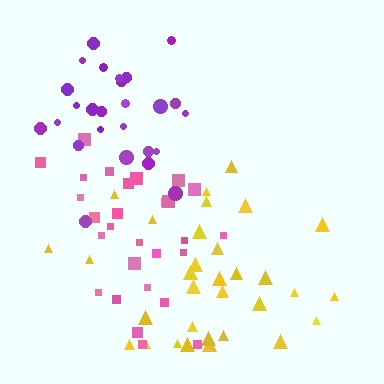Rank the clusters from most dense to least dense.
pink, purple, yellow.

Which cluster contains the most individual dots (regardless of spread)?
Yellow (32).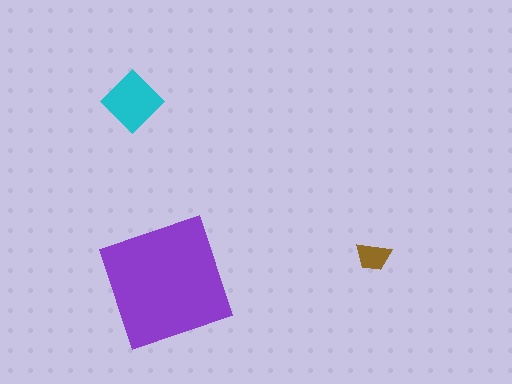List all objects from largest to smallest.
The purple square, the cyan diamond, the brown trapezoid.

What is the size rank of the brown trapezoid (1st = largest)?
3rd.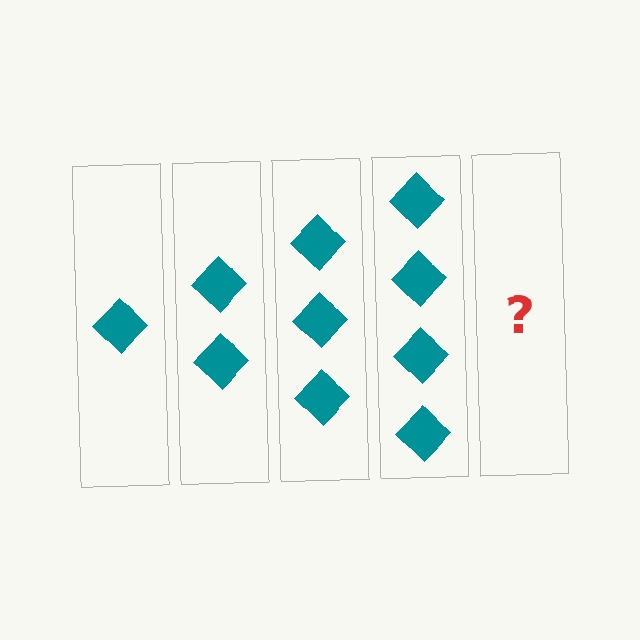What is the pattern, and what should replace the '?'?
The pattern is that each step adds one more diamond. The '?' should be 5 diamonds.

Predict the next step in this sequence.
The next step is 5 diamonds.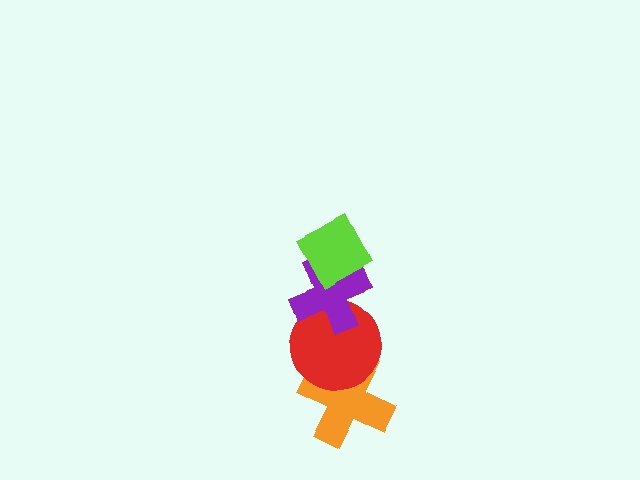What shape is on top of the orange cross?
The red circle is on top of the orange cross.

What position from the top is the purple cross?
The purple cross is 2nd from the top.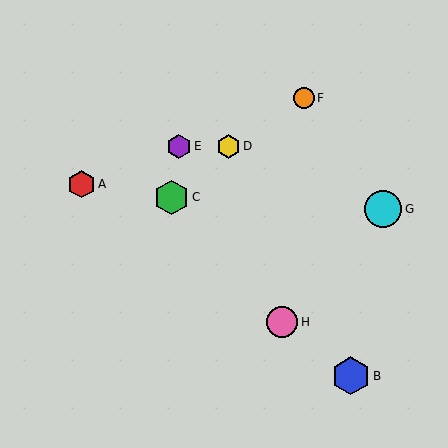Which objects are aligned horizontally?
Objects D, E are aligned horizontally.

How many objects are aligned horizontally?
2 objects (D, E) are aligned horizontally.